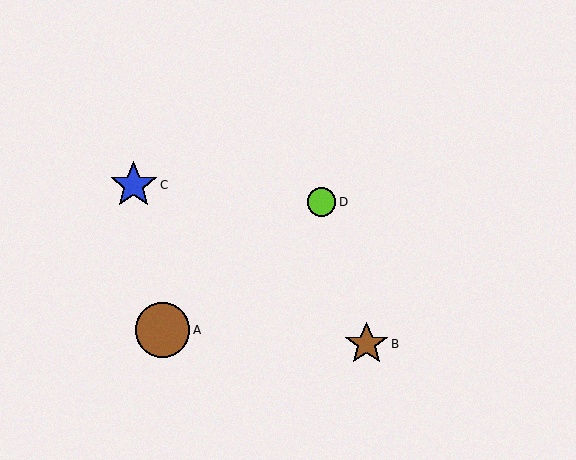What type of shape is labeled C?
Shape C is a blue star.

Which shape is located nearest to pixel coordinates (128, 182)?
The blue star (labeled C) at (134, 185) is nearest to that location.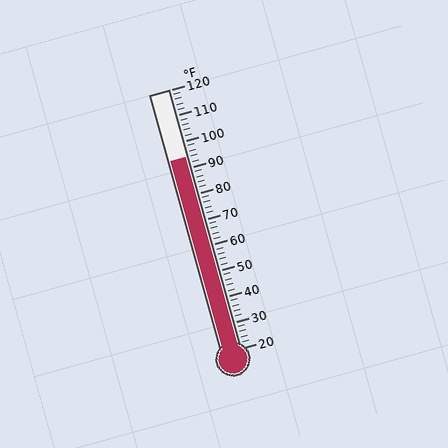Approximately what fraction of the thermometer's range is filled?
The thermometer is filled to approximately 75% of its range.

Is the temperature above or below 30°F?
The temperature is above 30°F.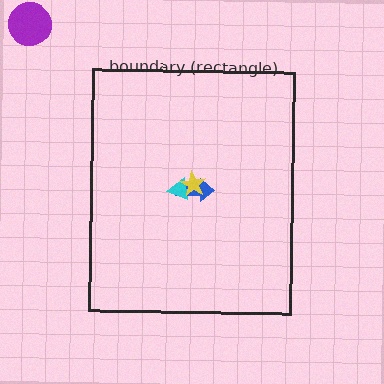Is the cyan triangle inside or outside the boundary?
Inside.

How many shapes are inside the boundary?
3 inside, 1 outside.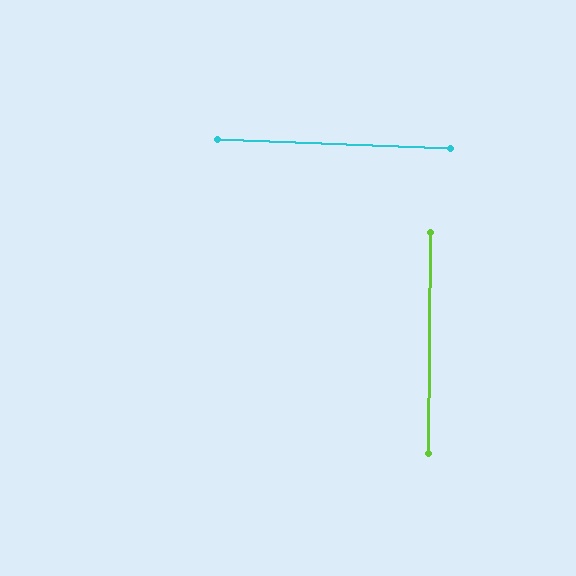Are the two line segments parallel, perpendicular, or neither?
Perpendicular — they meet at approximately 88°.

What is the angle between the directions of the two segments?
Approximately 88 degrees.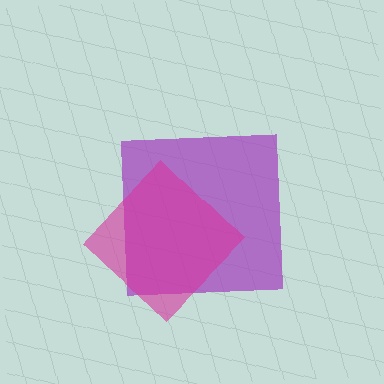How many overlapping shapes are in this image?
There are 2 overlapping shapes in the image.